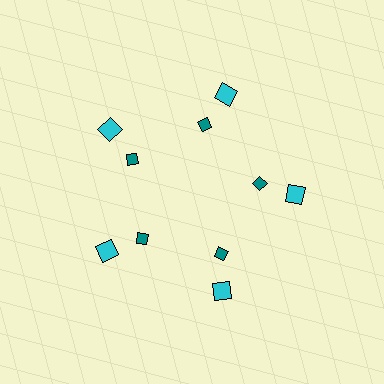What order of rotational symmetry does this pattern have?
This pattern has 5-fold rotational symmetry.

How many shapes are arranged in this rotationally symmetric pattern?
There are 10 shapes, arranged in 5 groups of 2.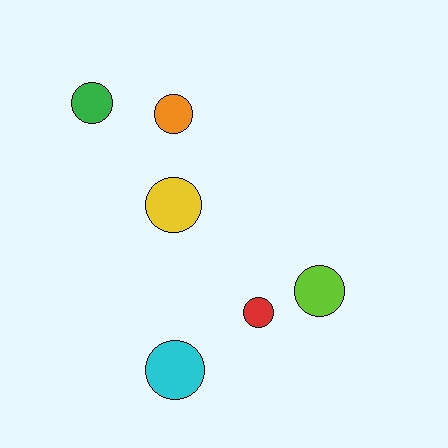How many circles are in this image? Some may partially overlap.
There are 6 circles.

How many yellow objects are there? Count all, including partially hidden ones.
There is 1 yellow object.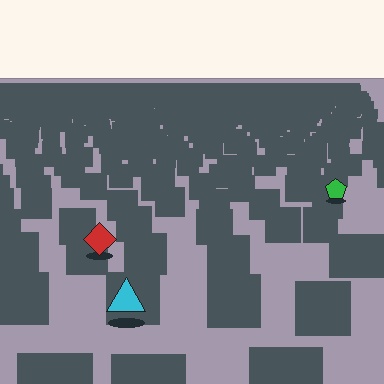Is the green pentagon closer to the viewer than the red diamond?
No. The red diamond is closer — you can tell from the texture gradient: the ground texture is coarser near it.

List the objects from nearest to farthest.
From nearest to farthest: the cyan triangle, the red diamond, the green pentagon.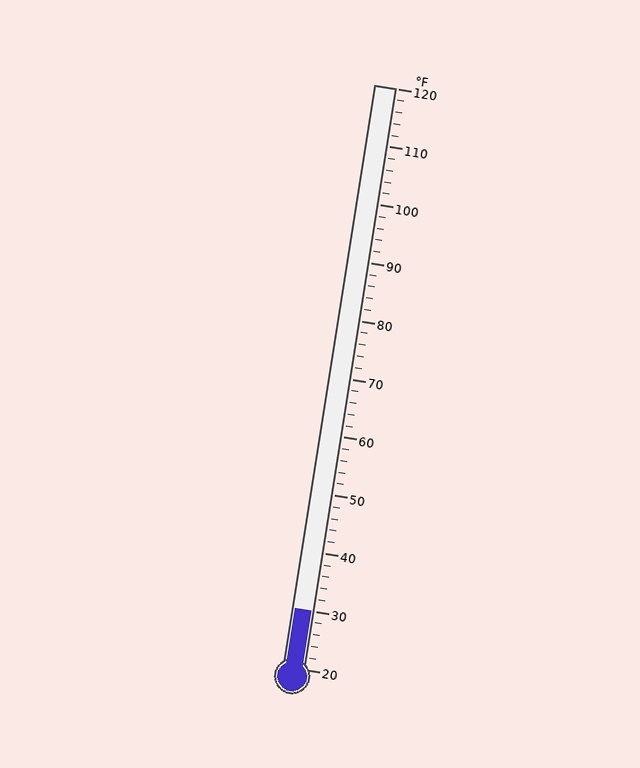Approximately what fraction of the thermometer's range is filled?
The thermometer is filled to approximately 10% of its range.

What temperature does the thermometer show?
The thermometer shows approximately 30°F.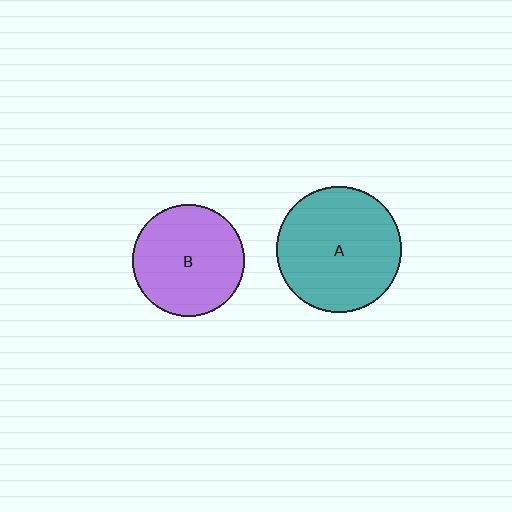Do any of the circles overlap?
No, none of the circles overlap.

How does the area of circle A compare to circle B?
Approximately 1.2 times.